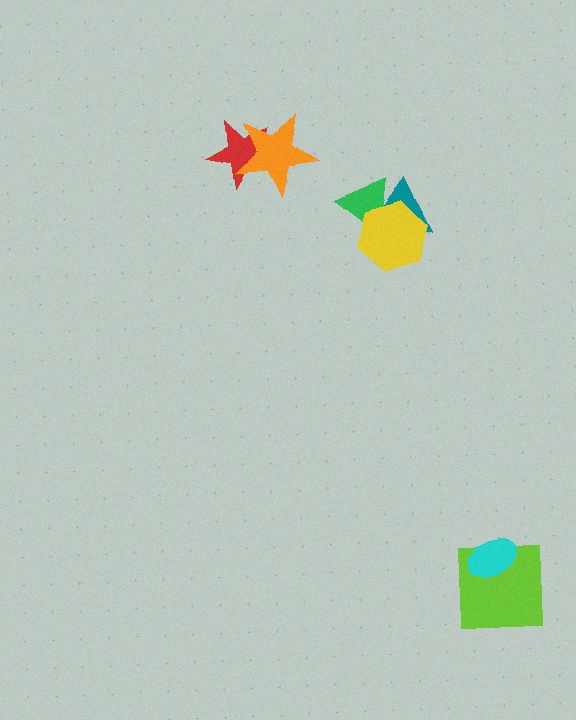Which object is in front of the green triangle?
The yellow hexagon is in front of the green triangle.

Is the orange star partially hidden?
No, no other shape covers it.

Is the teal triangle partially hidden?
Yes, it is partially covered by another shape.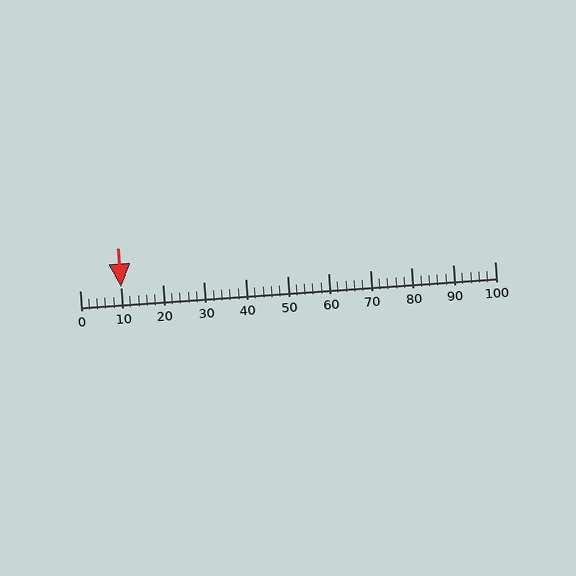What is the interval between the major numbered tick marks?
The major tick marks are spaced 10 units apart.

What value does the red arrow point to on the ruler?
The red arrow points to approximately 10.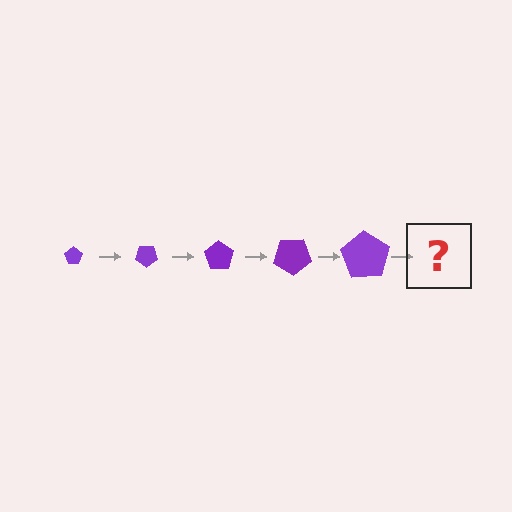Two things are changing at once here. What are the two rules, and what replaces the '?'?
The two rules are that the pentagon grows larger each step and it rotates 35 degrees each step. The '?' should be a pentagon, larger than the previous one and rotated 175 degrees from the start.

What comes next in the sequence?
The next element should be a pentagon, larger than the previous one and rotated 175 degrees from the start.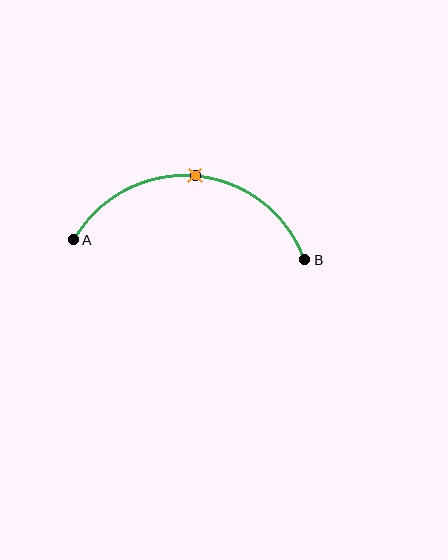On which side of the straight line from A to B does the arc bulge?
The arc bulges above the straight line connecting A and B.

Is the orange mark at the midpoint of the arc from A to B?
Yes. The orange mark lies on the arc at equal arc-length from both A and B — it is the arc midpoint.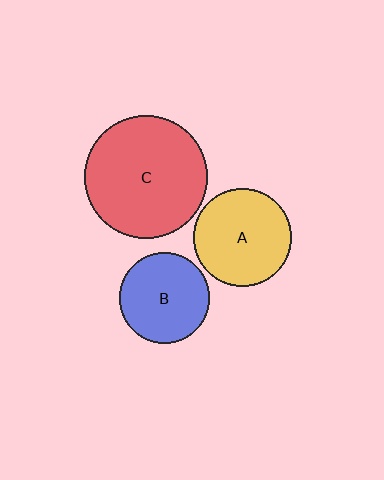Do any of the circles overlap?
No, none of the circles overlap.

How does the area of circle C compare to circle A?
Approximately 1.6 times.